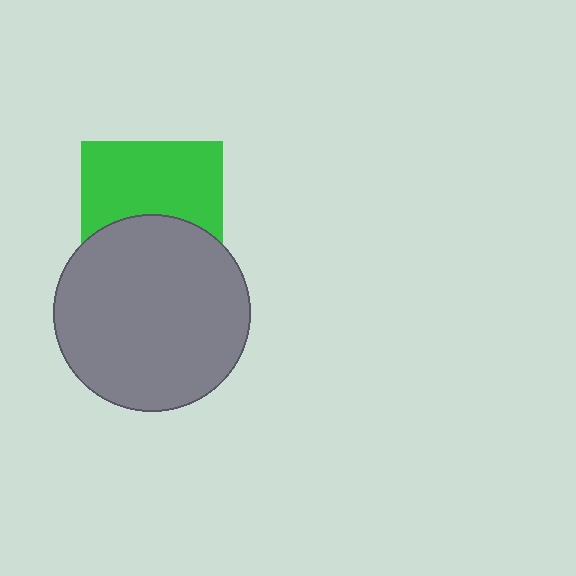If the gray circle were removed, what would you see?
You would see the complete green square.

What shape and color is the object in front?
The object in front is a gray circle.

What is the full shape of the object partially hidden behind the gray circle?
The partially hidden object is a green square.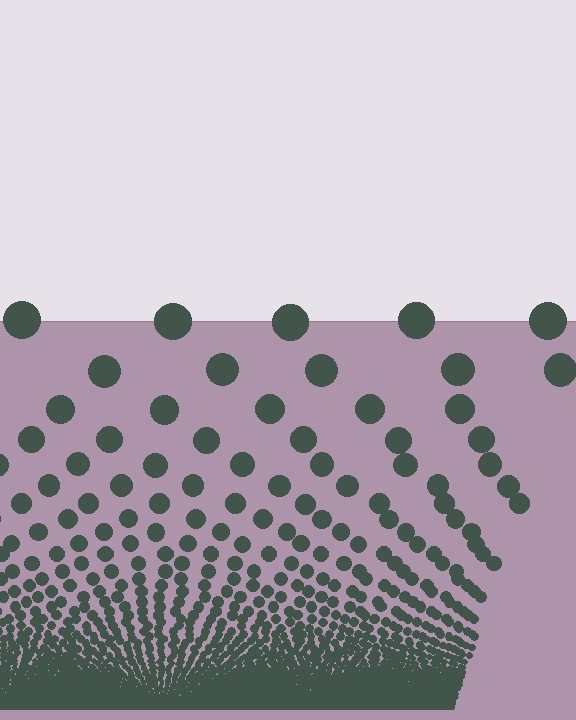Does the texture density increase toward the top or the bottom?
Density increases toward the bottom.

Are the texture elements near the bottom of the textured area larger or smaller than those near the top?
Smaller. The gradient is inverted — elements near the bottom are smaller and denser.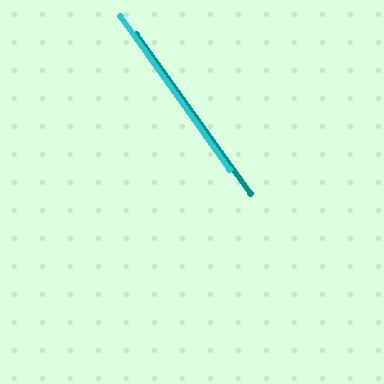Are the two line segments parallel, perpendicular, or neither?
Parallel — their directions differ by only 0.4°.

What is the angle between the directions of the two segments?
Approximately 0 degrees.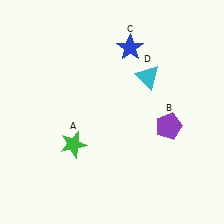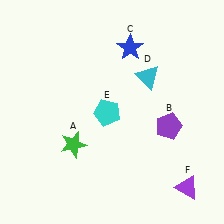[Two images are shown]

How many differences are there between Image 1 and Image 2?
There are 2 differences between the two images.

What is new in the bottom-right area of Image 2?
A purple triangle (F) was added in the bottom-right area of Image 2.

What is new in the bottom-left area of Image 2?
A cyan pentagon (E) was added in the bottom-left area of Image 2.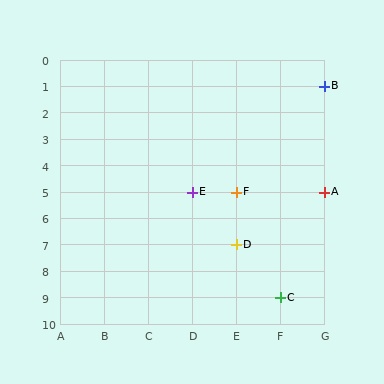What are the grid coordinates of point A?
Point A is at grid coordinates (G, 5).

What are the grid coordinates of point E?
Point E is at grid coordinates (D, 5).